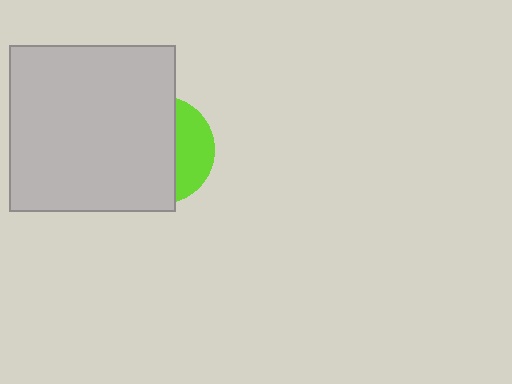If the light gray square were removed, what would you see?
You would see the complete lime circle.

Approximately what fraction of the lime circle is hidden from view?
Roughly 67% of the lime circle is hidden behind the light gray square.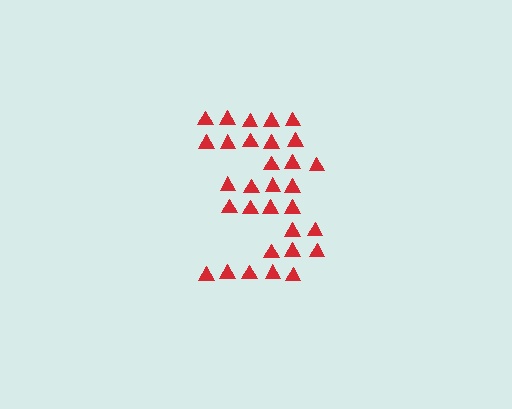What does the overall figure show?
The overall figure shows the digit 3.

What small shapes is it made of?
It is made of small triangles.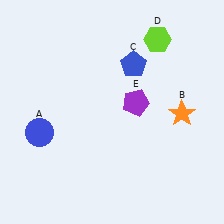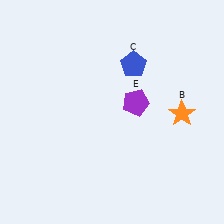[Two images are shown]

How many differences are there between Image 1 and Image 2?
There are 2 differences between the two images.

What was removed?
The lime hexagon (D), the blue circle (A) were removed in Image 2.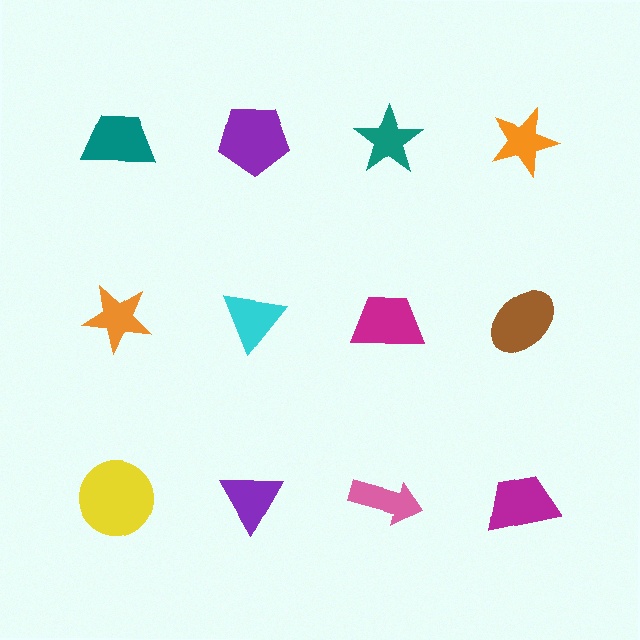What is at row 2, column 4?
A brown ellipse.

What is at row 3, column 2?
A purple triangle.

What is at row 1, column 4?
An orange star.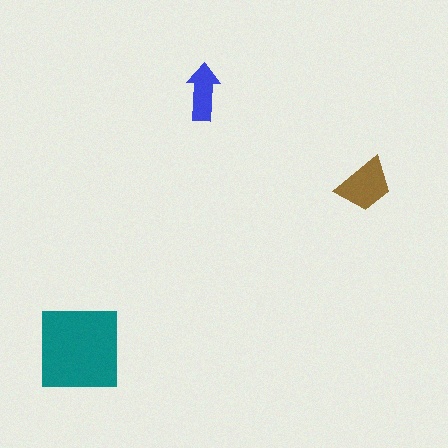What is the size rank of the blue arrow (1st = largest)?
3rd.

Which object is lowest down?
The teal square is bottommost.